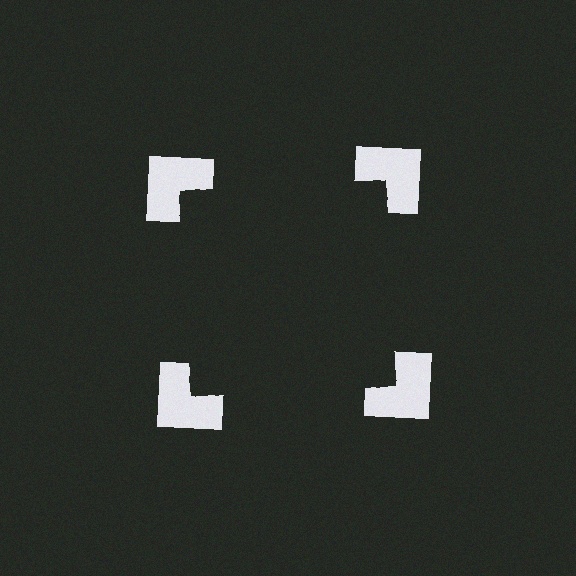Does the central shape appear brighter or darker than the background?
It typically appears slightly darker than the background, even though no actual brightness change is drawn.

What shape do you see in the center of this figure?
An illusory square — its edges are inferred from the aligned wedge cuts in the notched squares, not physically drawn.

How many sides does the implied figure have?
4 sides.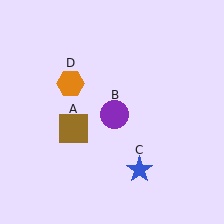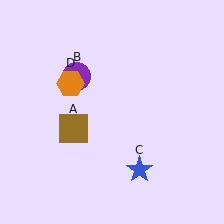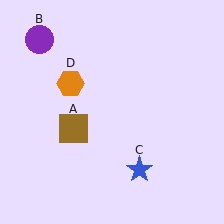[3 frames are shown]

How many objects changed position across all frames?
1 object changed position: purple circle (object B).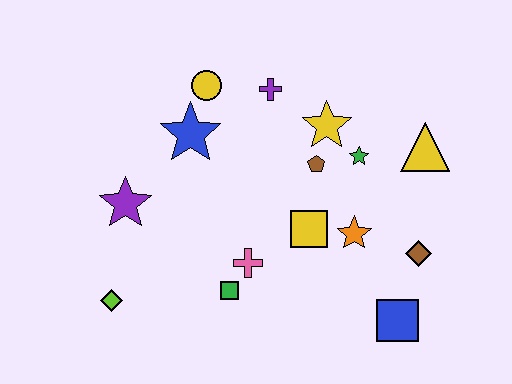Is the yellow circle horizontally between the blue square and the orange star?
No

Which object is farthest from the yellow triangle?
The lime diamond is farthest from the yellow triangle.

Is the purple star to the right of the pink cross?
No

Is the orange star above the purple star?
No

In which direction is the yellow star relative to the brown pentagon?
The yellow star is above the brown pentagon.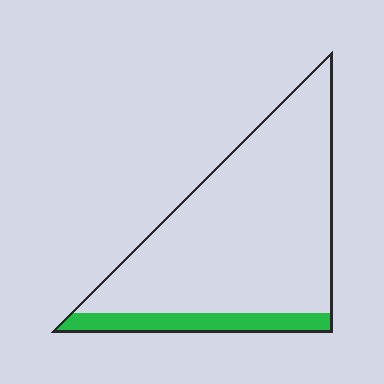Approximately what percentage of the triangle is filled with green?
Approximately 15%.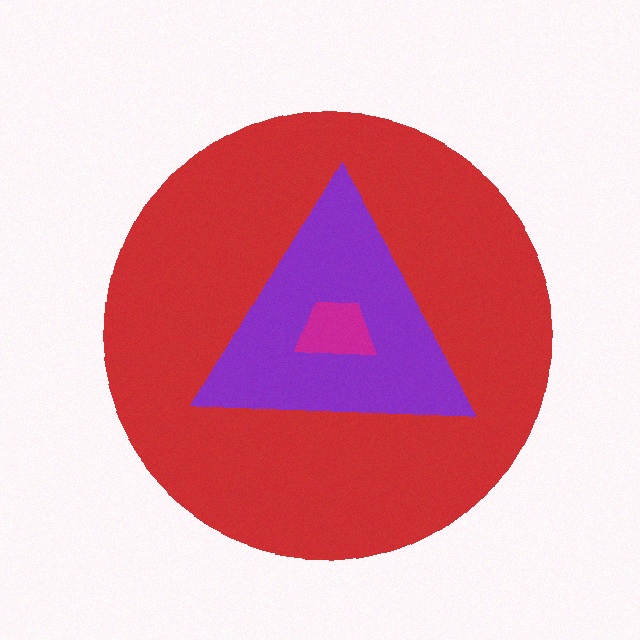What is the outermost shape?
The red circle.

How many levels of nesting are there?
3.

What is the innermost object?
The magenta trapezoid.